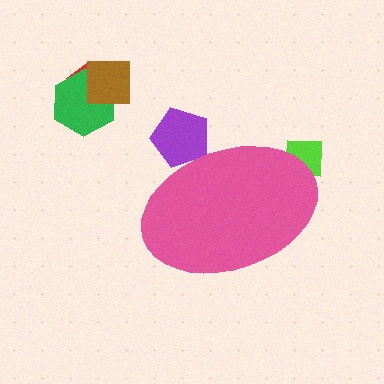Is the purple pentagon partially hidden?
Yes, the purple pentagon is partially hidden behind the pink ellipse.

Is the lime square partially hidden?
Yes, the lime square is partially hidden behind the pink ellipse.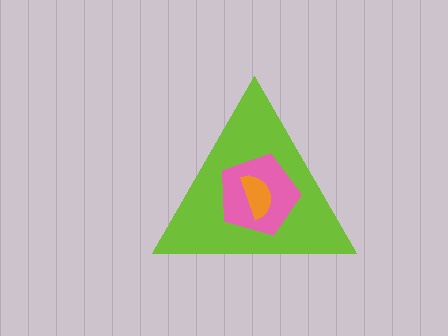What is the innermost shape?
The orange semicircle.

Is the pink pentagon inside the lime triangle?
Yes.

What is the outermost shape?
The lime triangle.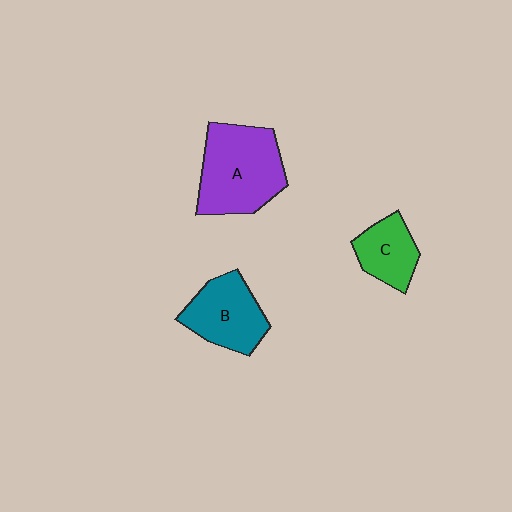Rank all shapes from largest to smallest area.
From largest to smallest: A (purple), B (teal), C (green).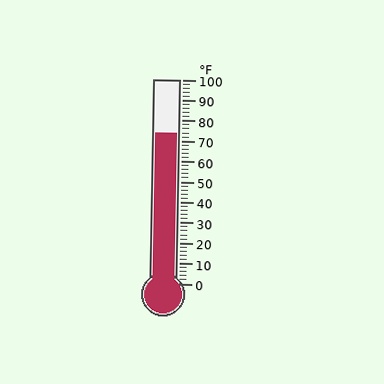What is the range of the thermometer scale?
The thermometer scale ranges from 0°F to 100°F.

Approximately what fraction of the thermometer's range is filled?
The thermometer is filled to approximately 75% of its range.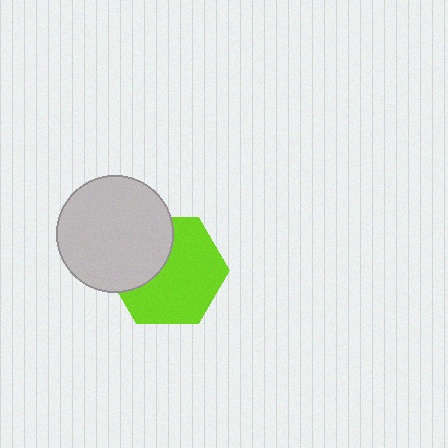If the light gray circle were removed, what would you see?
You would see the complete lime hexagon.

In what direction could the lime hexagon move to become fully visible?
The lime hexagon could move toward the lower-right. That would shift it out from behind the light gray circle entirely.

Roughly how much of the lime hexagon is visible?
Most of it is visible (roughly 65%).